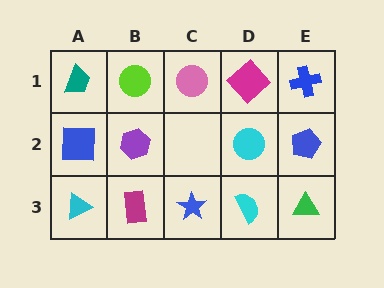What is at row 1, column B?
A lime circle.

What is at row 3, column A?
A cyan triangle.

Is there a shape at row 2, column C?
No, that cell is empty.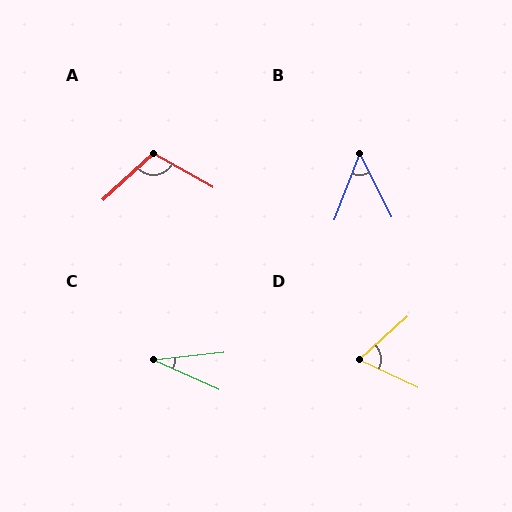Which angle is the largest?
A, at approximately 108 degrees.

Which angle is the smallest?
C, at approximately 31 degrees.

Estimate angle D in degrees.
Approximately 67 degrees.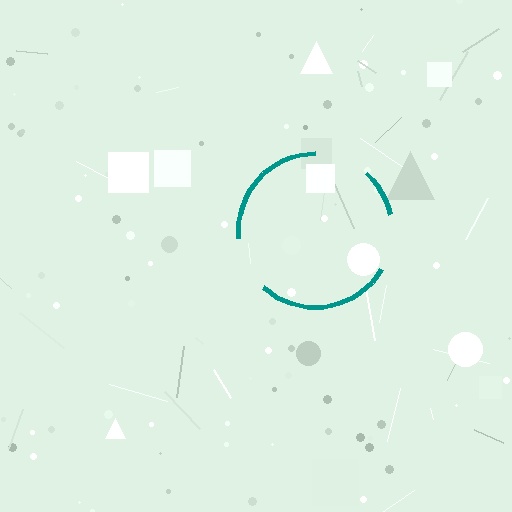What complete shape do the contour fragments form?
The contour fragments form a circle.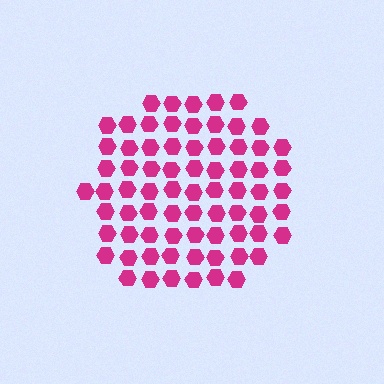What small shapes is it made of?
It is made of small hexagons.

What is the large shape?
The large shape is a circle.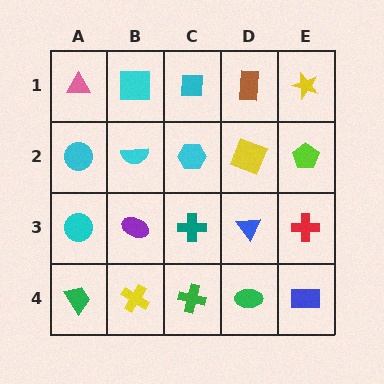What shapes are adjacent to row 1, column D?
A yellow square (row 2, column D), a cyan square (row 1, column C), a yellow star (row 1, column E).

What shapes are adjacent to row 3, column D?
A yellow square (row 2, column D), a green ellipse (row 4, column D), a teal cross (row 3, column C), a red cross (row 3, column E).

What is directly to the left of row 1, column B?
A pink triangle.